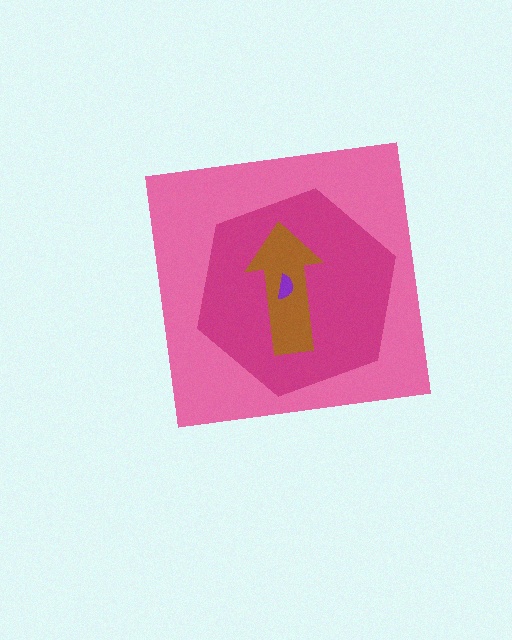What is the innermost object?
The purple semicircle.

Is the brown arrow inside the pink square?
Yes.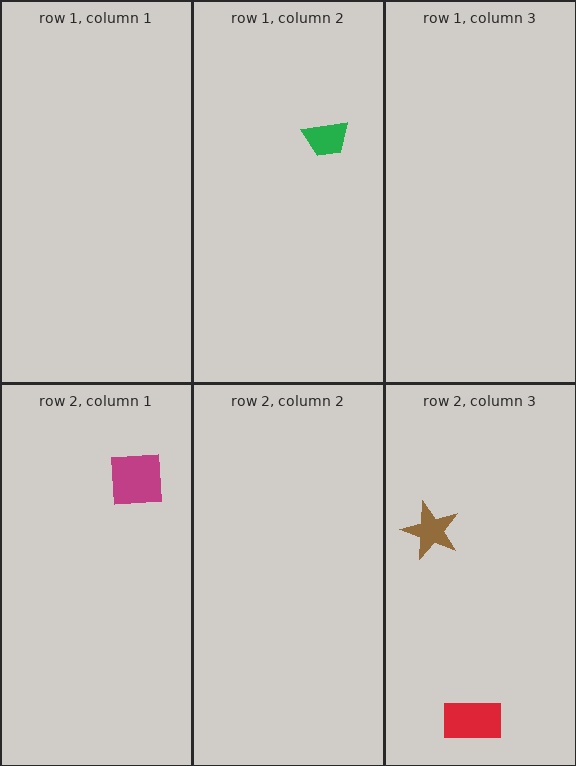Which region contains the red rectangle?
The row 2, column 3 region.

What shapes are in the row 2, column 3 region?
The red rectangle, the brown star.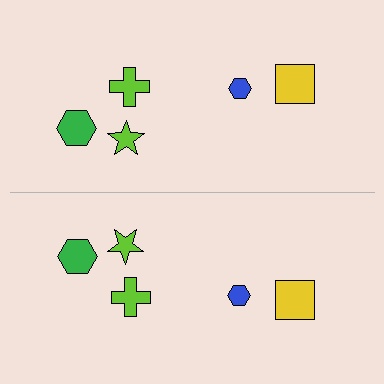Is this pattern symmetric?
Yes, this pattern has bilateral (reflection) symmetry.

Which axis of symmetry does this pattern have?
The pattern has a horizontal axis of symmetry running through the center of the image.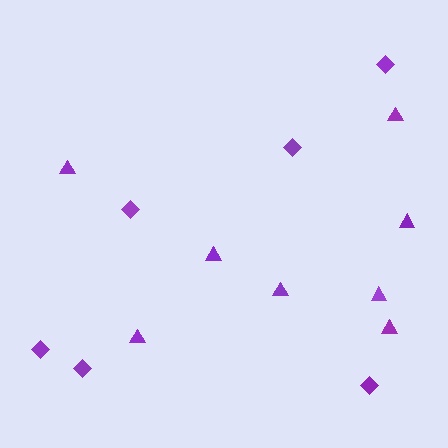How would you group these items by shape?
There are 2 groups: one group of diamonds (6) and one group of triangles (8).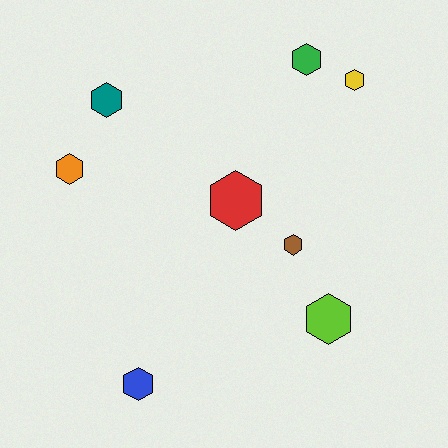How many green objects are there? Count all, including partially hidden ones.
There is 1 green object.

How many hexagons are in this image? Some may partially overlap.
There are 8 hexagons.